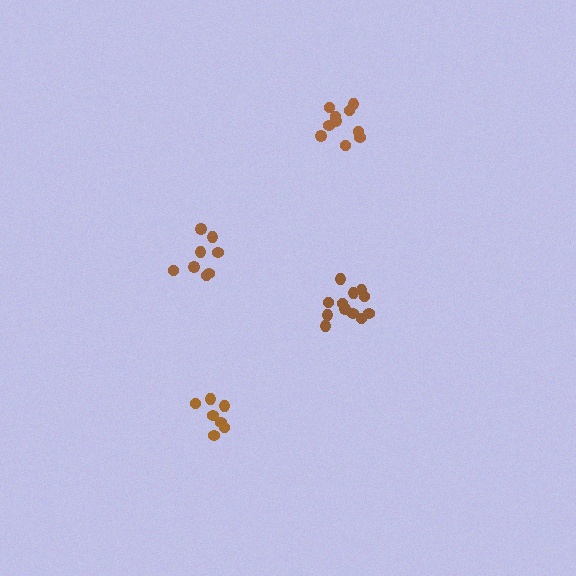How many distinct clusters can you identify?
There are 4 distinct clusters.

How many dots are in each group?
Group 1: 8 dots, Group 2: 12 dots, Group 3: 7 dots, Group 4: 10 dots (37 total).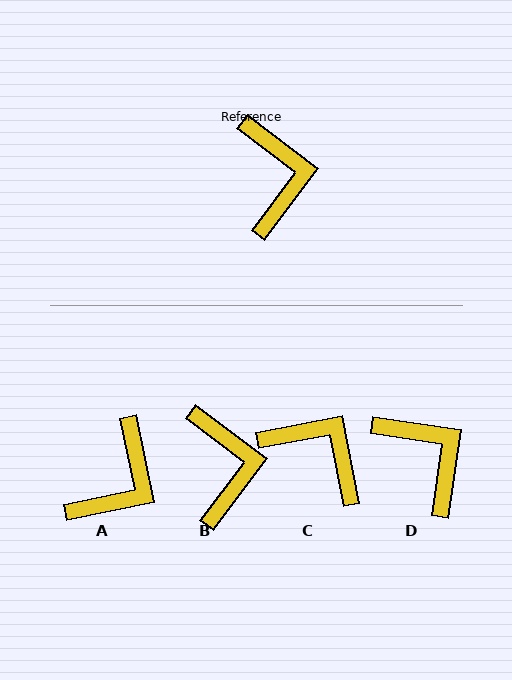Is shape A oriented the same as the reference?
No, it is off by about 41 degrees.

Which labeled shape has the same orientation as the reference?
B.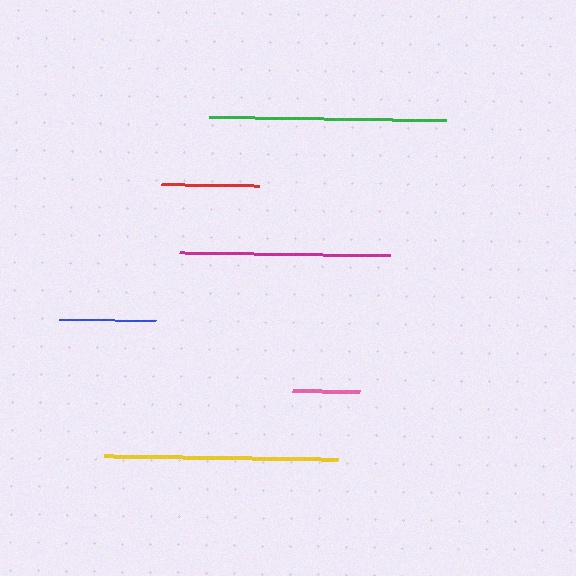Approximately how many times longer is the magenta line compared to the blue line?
The magenta line is approximately 2.2 times the length of the blue line.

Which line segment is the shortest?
The pink line is the shortest at approximately 67 pixels.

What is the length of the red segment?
The red segment is approximately 98 pixels long.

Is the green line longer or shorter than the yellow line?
The green line is longer than the yellow line.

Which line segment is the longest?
The green line is the longest at approximately 238 pixels.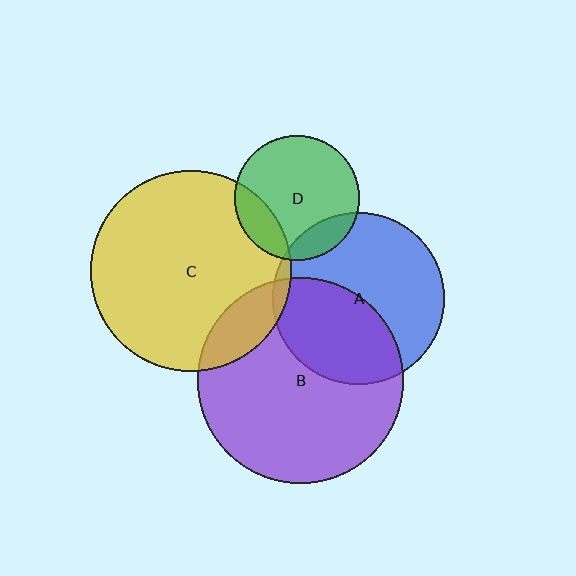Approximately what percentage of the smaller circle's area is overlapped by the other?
Approximately 20%.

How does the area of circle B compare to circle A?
Approximately 1.4 times.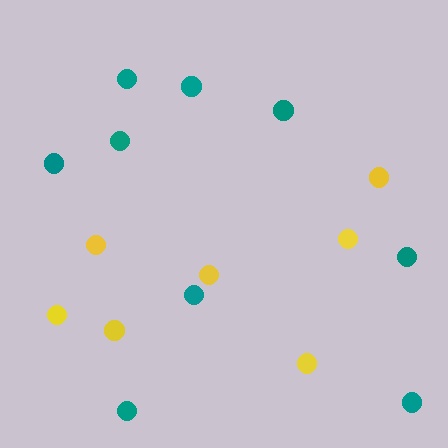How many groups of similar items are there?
There are 2 groups: one group of yellow circles (7) and one group of teal circles (9).